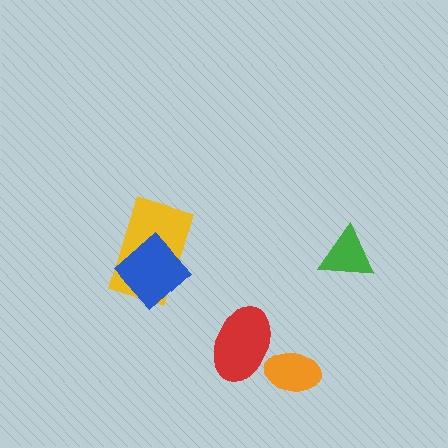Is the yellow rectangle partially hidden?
Yes, it is partially covered by another shape.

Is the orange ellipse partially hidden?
Yes, it is partially covered by another shape.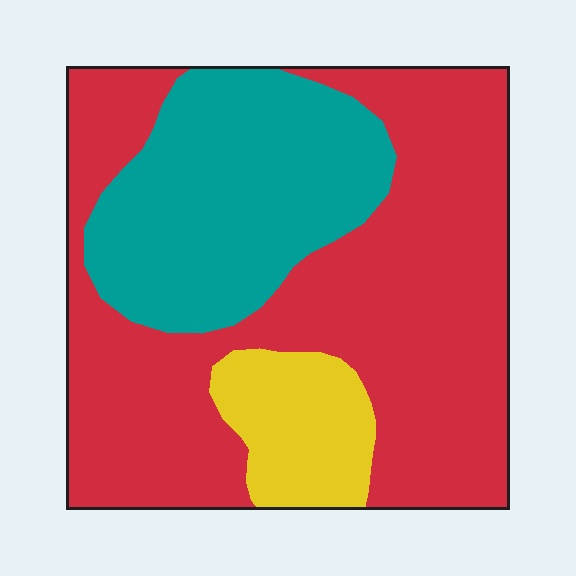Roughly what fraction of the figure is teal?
Teal takes up about one quarter (1/4) of the figure.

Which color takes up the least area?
Yellow, at roughly 10%.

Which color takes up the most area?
Red, at roughly 60%.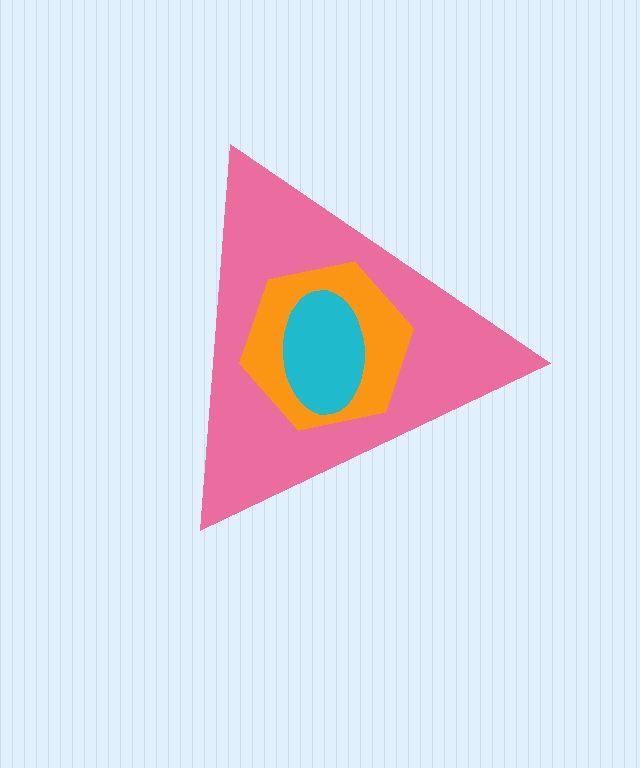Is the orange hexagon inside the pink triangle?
Yes.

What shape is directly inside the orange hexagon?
The cyan ellipse.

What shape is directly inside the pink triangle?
The orange hexagon.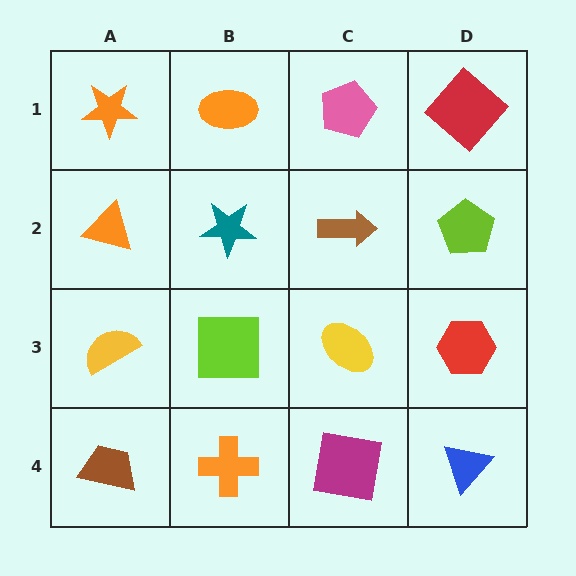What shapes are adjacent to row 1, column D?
A lime pentagon (row 2, column D), a pink pentagon (row 1, column C).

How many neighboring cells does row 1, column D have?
2.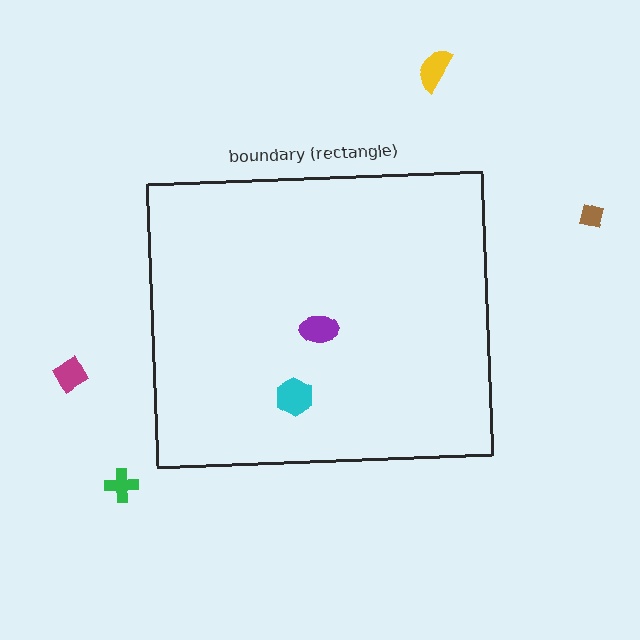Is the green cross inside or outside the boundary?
Outside.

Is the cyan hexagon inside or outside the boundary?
Inside.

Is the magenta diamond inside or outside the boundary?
Outside.